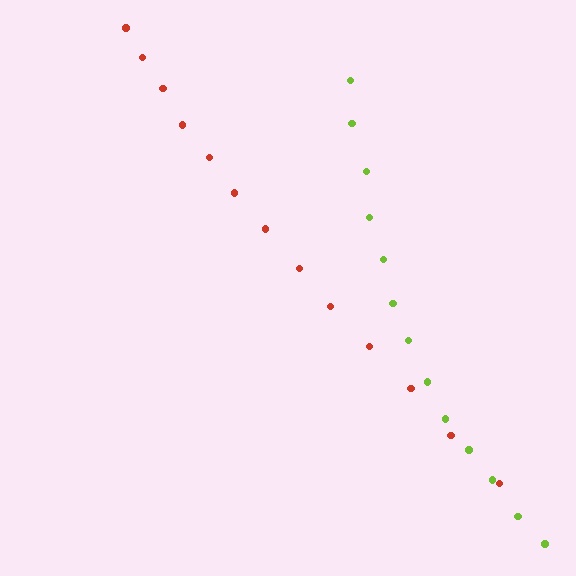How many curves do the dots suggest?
There are 2 distinct paths.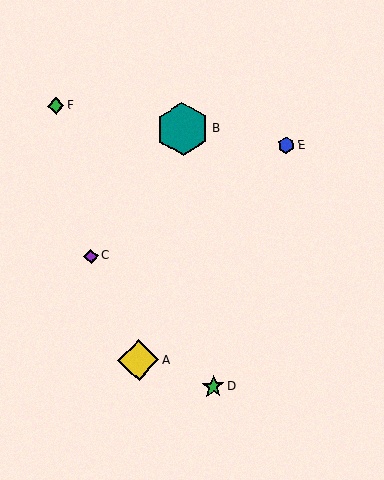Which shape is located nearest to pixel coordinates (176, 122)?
The teal hexagon (labeled B) at (182, 129) is nearest to that location.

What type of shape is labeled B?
Shape B is a teal hexagon.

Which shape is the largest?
The teal hexagon (labeled B) is the largest.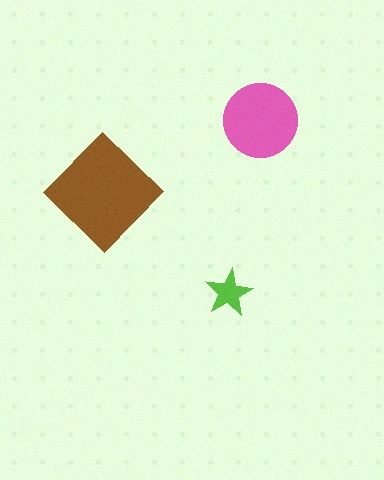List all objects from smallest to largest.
The lime star, the pink circle, the brown diamond.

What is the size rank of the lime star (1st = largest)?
3rd.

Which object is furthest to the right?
The pink circle is rightmost.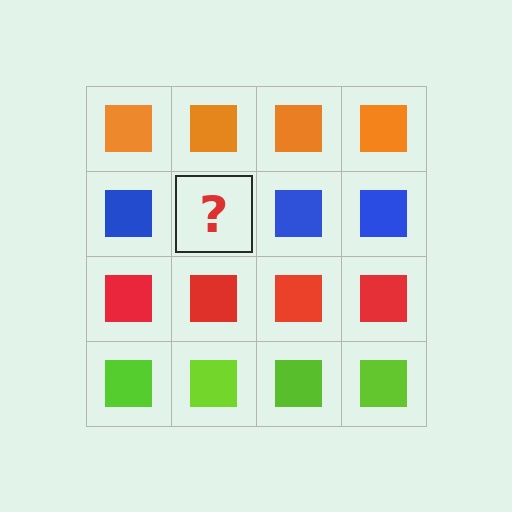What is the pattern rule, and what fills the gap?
The rule is that each row has a consistent color. The gap should be filled with a blue square.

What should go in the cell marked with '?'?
The missing cell should contain a blue square.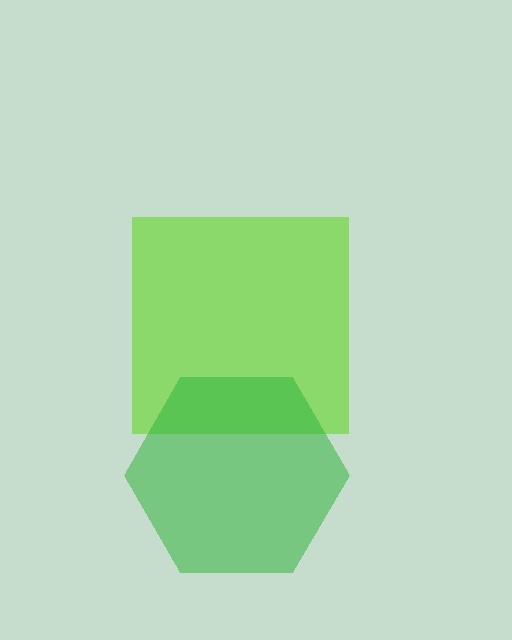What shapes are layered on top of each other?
The layered shapes are: a lime square, a green hexagon.